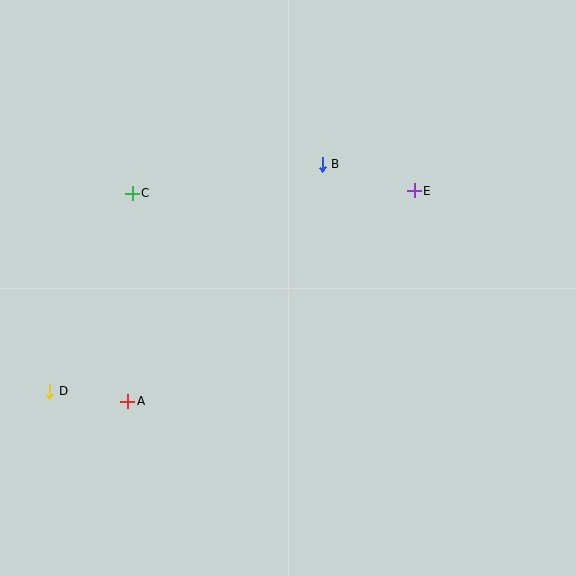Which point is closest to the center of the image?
Point B at (322, 164) is closest to the center.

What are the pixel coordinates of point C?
Point C is at (132, 193).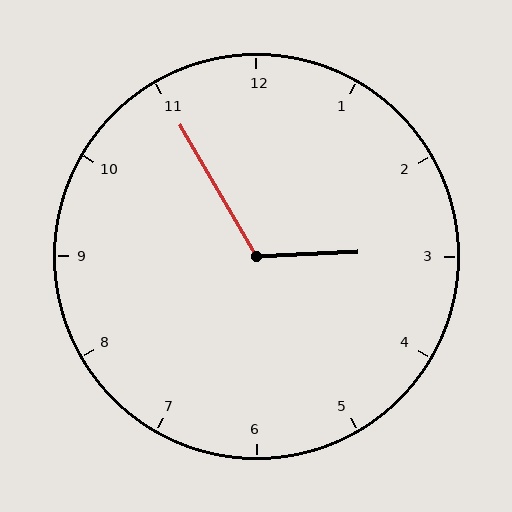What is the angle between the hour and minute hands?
Approximately 118 degrees.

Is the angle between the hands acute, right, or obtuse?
It is obtuse.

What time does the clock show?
2:55.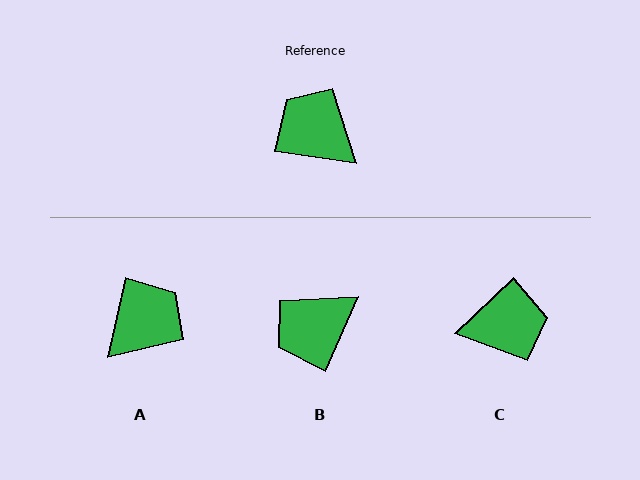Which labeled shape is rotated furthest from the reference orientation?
C, about 128 degrees away.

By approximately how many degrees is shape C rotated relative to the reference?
Approximately 128 degrees clockwise.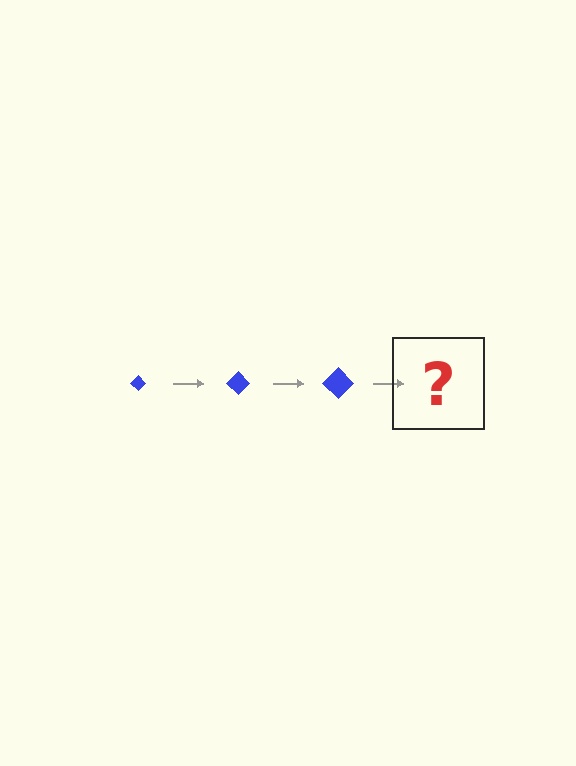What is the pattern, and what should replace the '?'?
The pattern is that the diamond gets progressively larger each step. The '?' should be a blue diamond, larger than the previous one.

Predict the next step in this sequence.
The next step is a blue diamond, larger than the previous one.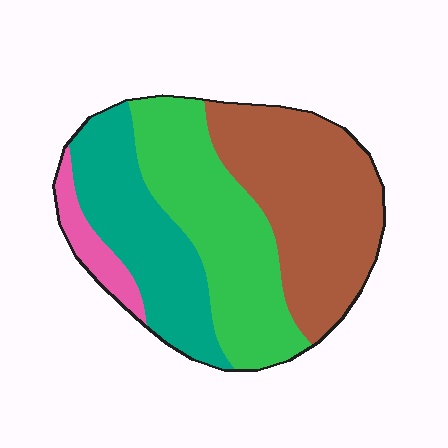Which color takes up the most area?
Brown, at roughly 35%.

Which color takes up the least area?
Pink, at roughly 5%.